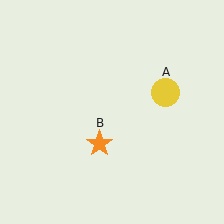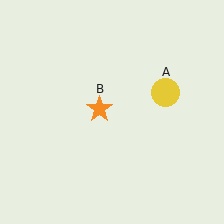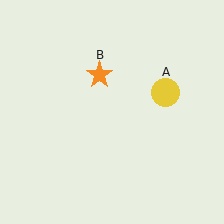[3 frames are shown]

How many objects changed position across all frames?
1 object changed position: orange star (object B).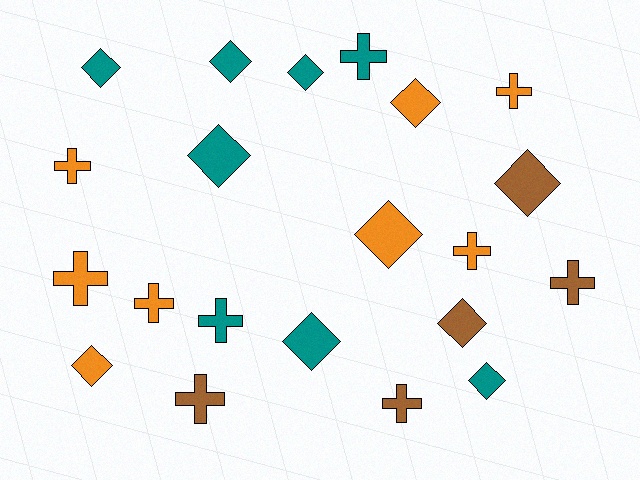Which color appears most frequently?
Teal, with 8 objects.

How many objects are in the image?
There are 21 objects.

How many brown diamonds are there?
There are 2 brown diamonds.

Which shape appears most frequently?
Diamond, with 11 objects.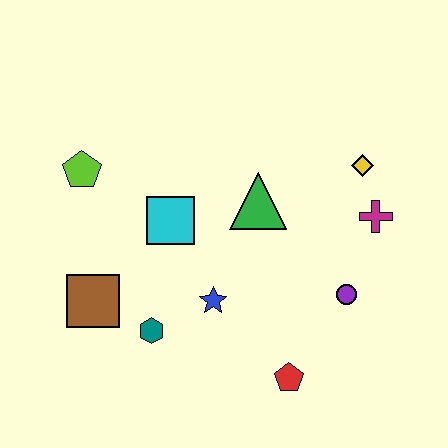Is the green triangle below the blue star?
No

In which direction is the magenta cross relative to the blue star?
The magenta cross is to the right of the blue star.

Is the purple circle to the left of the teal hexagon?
No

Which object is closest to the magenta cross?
The yellow diamond is closest to the magenta cross.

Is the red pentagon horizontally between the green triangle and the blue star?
No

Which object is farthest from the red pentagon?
The lime pentagon is farthest from the red pentagon.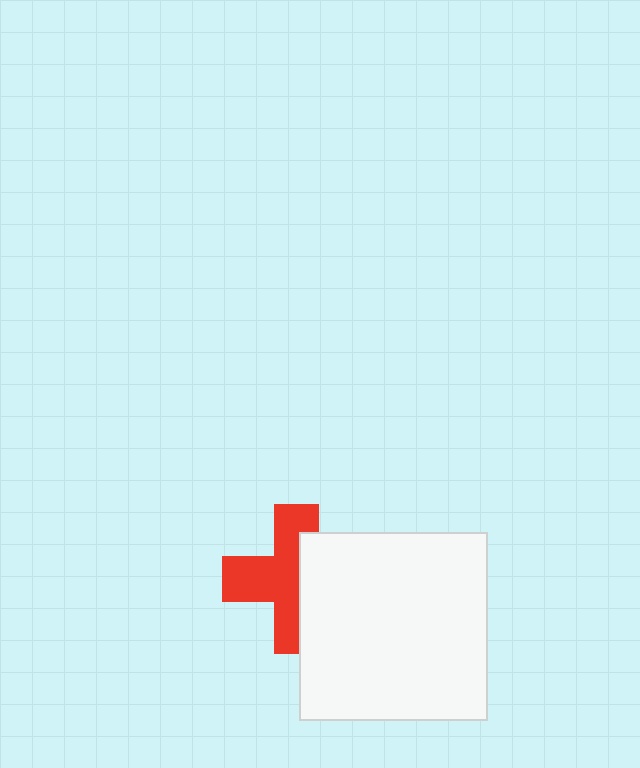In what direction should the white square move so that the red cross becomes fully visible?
The white square should move right. That is the shortest direction to clear the overlap and leave the red cross fully visible.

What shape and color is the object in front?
The object in front is a white square.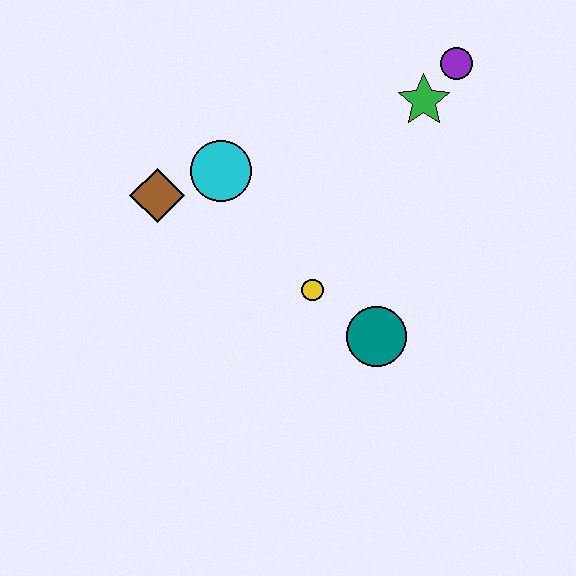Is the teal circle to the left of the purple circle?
Yes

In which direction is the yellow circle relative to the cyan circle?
The yellow circle is below the cyan circle.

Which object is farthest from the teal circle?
The purple circle is farthest from the teal circle.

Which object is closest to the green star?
The purple circle is closest to the green star.